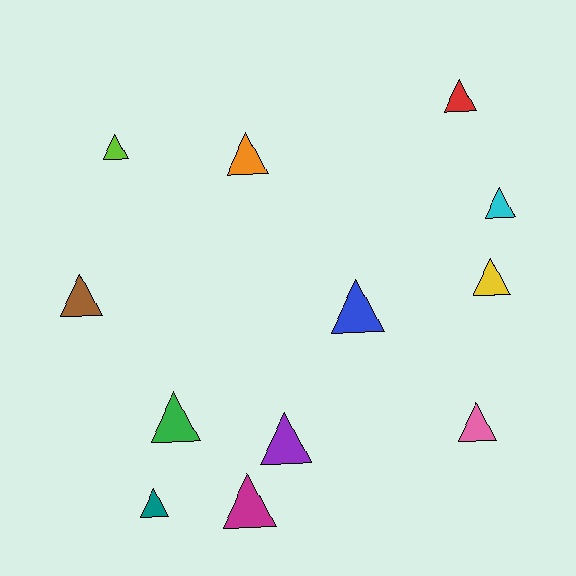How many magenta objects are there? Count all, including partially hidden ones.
There is 1 magenta object.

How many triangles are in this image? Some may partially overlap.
There are 12 triangles.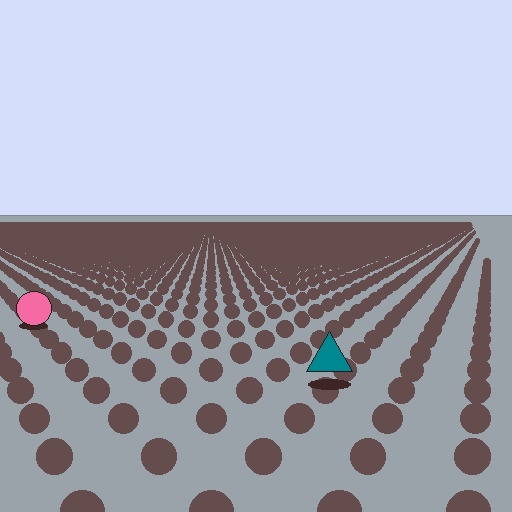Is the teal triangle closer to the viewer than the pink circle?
Yes. The teal triangle is closer — you can tell from the texture gradient: the ground texture is coarser near it.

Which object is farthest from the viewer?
The pink circle is farthest from the viewer. It appears smaller and the ground texture around it is denser.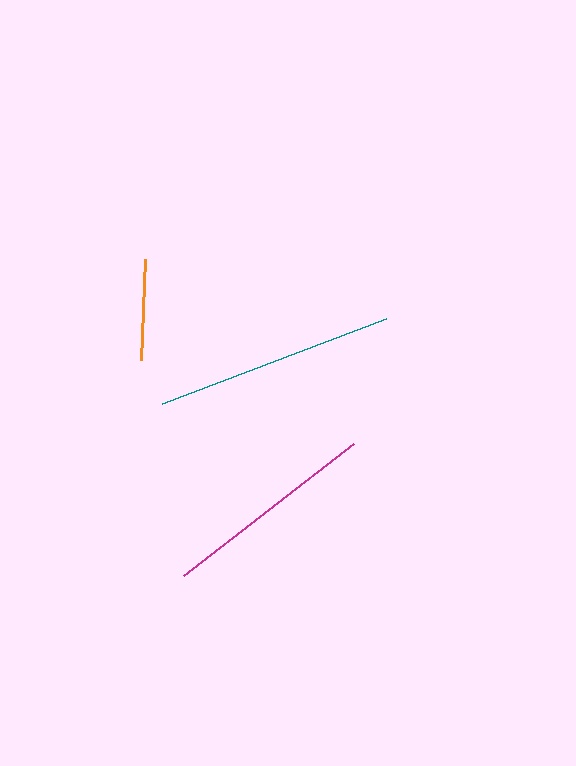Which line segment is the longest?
The teal line is the longest at approximately 239 pixels.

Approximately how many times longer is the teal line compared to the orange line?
The teal line is approximately 2.4 times the length of the orange line.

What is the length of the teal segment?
The teal segment is approximately 239 pixels long.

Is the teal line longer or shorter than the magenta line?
The teal line is longer than the magenta line.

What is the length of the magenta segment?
The magenta segment is approximately 215 pixels long.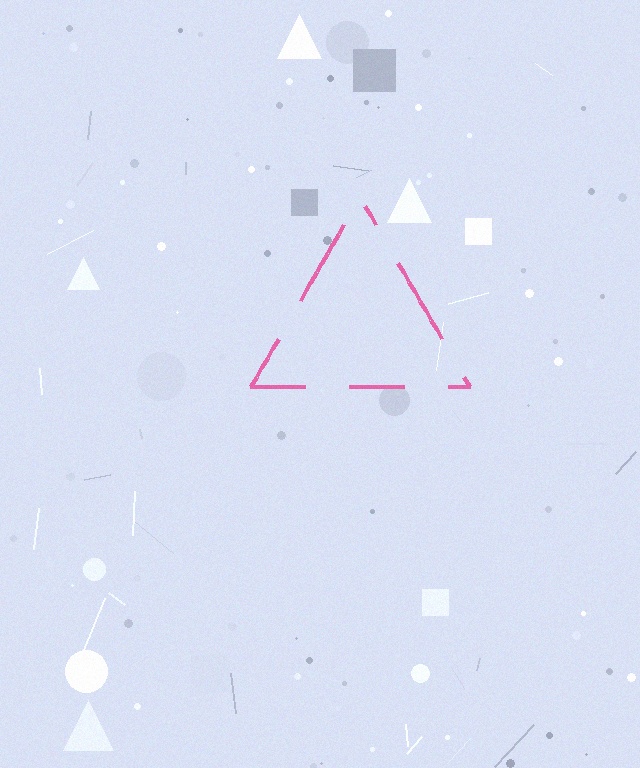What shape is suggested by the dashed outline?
The dashed outline suggests a triangle.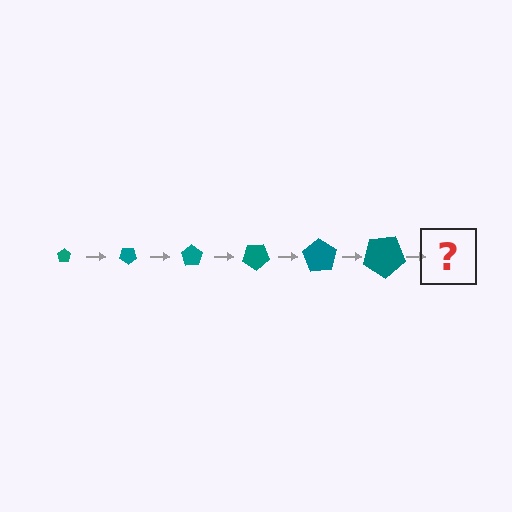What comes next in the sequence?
The next element should be a pentagon, larger than the previous one and rotated 210 degrees from the start.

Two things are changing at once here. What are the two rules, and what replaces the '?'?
The two rules are that the pentagon grows larger each step and it rotates 35 degrees each step. The '?' should be a pentagon, larger than the previous one and rotated 210 degrees from the start.